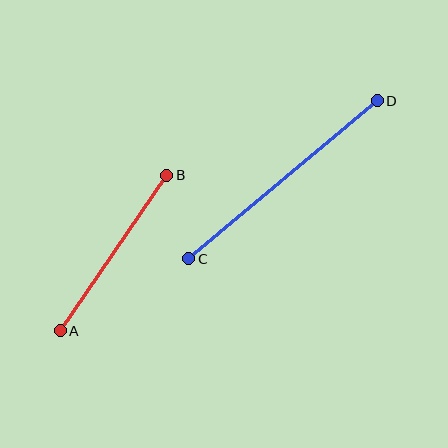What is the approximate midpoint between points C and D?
The midpoint is at approximately (283, 180) pixels.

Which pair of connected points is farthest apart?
Points C and D are farthest apart.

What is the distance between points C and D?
The distance is approximately 246 pixels.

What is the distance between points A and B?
The distance is approximately 188 pixels.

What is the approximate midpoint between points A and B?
The midpoint is at approximately (113, 253) pixels.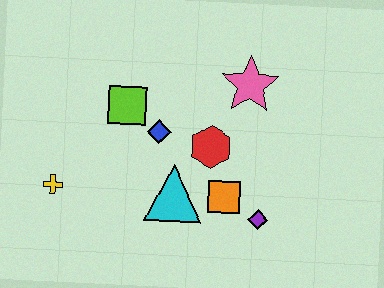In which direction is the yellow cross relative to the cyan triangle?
The yellow cross is to the left of the cyan triangle.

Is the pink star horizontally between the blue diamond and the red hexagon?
No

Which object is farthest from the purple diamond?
The yellow cross is farthest from the purple diamond.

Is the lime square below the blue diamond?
No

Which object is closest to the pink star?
The red hexagon is closest to the pink star.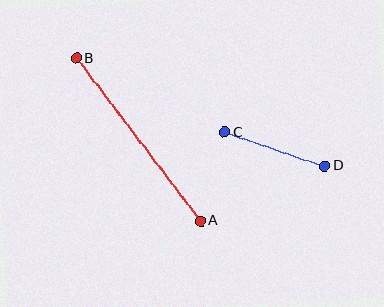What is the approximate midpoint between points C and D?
The midpoint is at approximately (275, 149) pixels.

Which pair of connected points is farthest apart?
Points A and B are farthest apart.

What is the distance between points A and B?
The distance is approximately 205 pixels.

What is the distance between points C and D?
The distance is approximately 105 pixels.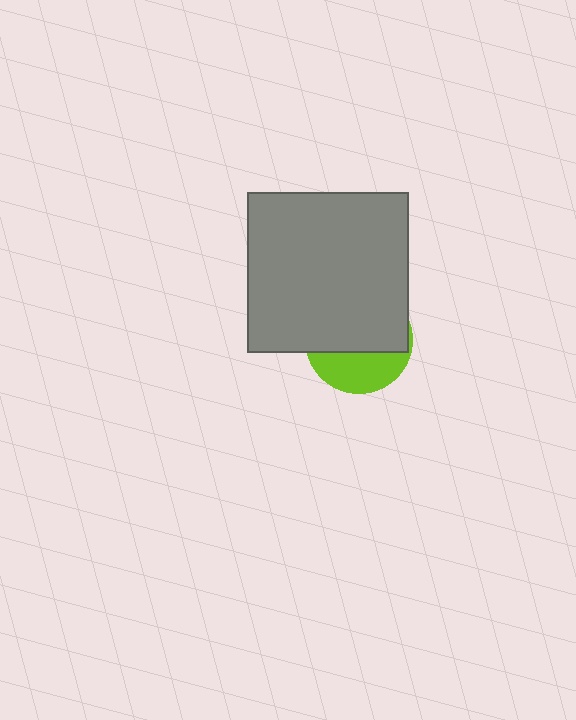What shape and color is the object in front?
The object in front is a gray square.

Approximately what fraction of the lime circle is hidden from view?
Roughly 65% of the lime circle is hidden behind the gray square.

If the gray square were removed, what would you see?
You would see the complete lime circle.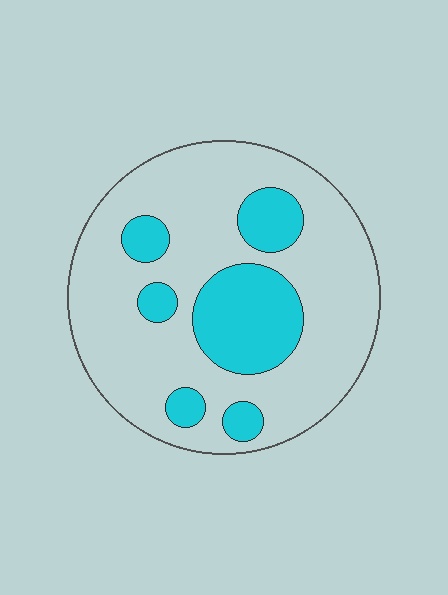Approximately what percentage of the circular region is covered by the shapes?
Approximately 25%.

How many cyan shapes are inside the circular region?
6.